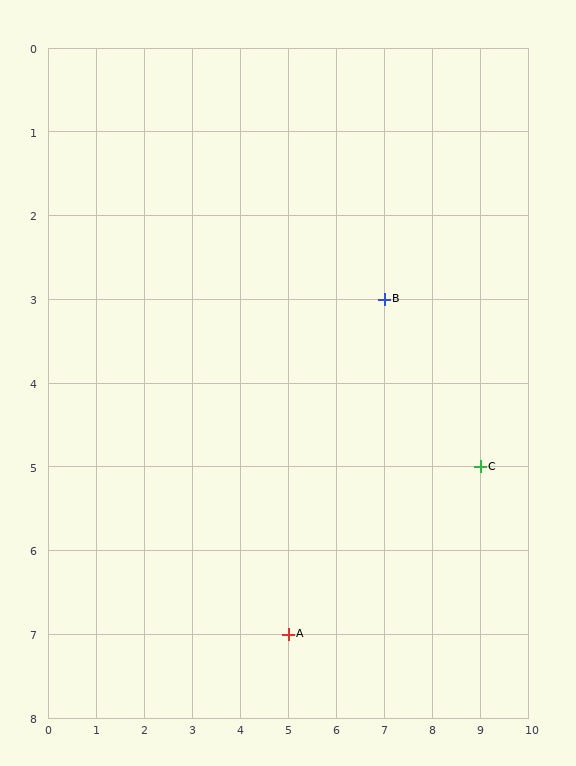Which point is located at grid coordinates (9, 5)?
Point C is at (9, 5).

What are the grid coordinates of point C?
Point C is at grid coordinates (9, 5).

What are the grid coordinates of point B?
Point B is at grid coordinates (7, 3).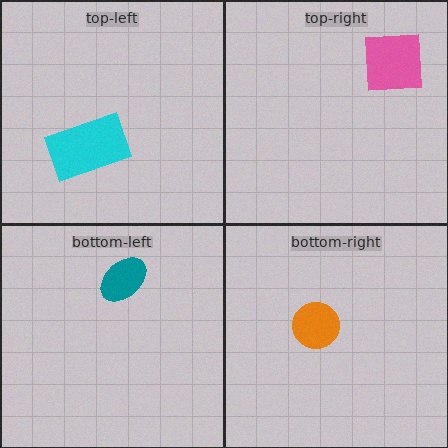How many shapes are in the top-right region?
1.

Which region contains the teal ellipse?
The bottom-left region.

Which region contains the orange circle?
The bottom-right region.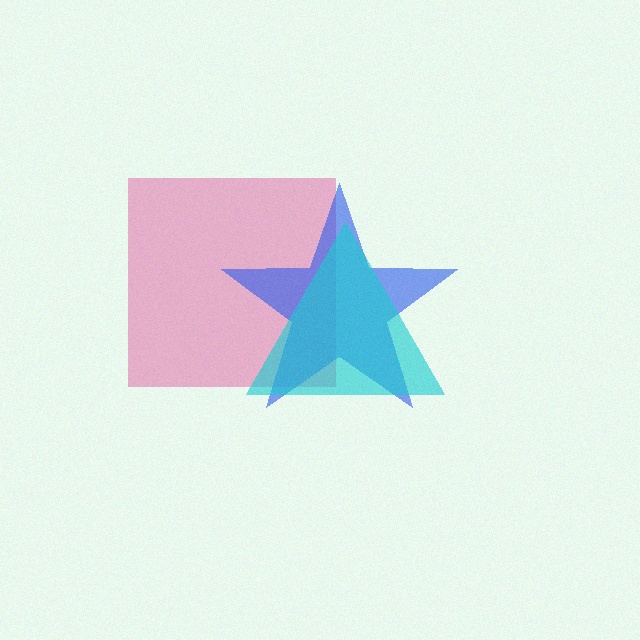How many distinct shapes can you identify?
There are 3 distinct shapes: a pink square, a blue star, a cyan triangle.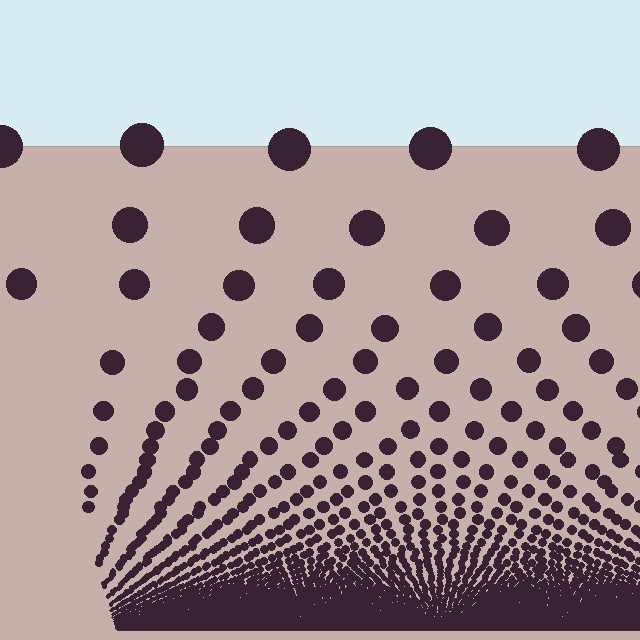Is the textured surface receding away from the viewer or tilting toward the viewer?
The surface appears to tilt toward the viewer. Texture elements get larger and sparser toward the top.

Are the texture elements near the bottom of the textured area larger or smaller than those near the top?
Smaller. The gradient is inverted — elements near the bottom are smaller and denser.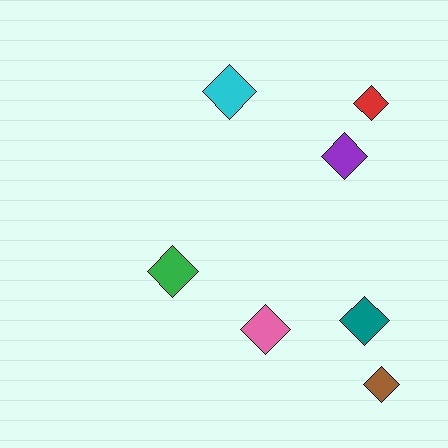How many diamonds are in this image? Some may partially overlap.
There are 7 diamonds.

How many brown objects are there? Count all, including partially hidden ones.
There is 1 brown object.